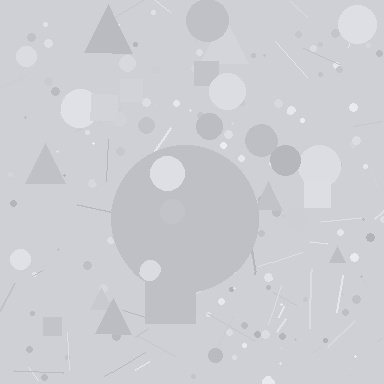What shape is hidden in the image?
A circle is hidden in the image.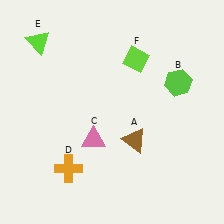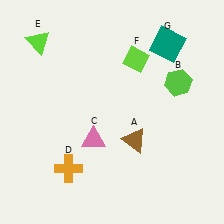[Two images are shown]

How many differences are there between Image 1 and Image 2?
There is 1 difference between the two images.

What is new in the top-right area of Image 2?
A teal square (G) was added in the top-right area of Image 2.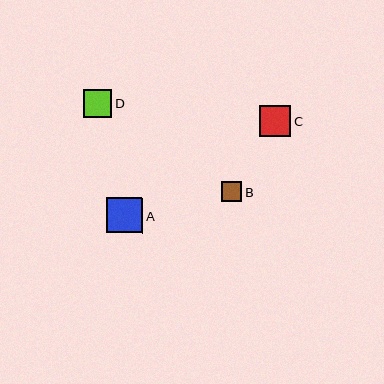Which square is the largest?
Square A is the largest with a size of approximately 36 pixels.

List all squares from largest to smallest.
From largest to smallest: A, C, D, B.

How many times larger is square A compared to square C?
Square A is approximately 1.1 times the size of square C.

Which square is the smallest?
Square B is the smallest with a size of approximately 20 pixels.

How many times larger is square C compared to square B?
Square C is approximately 1.5 times the size of square B.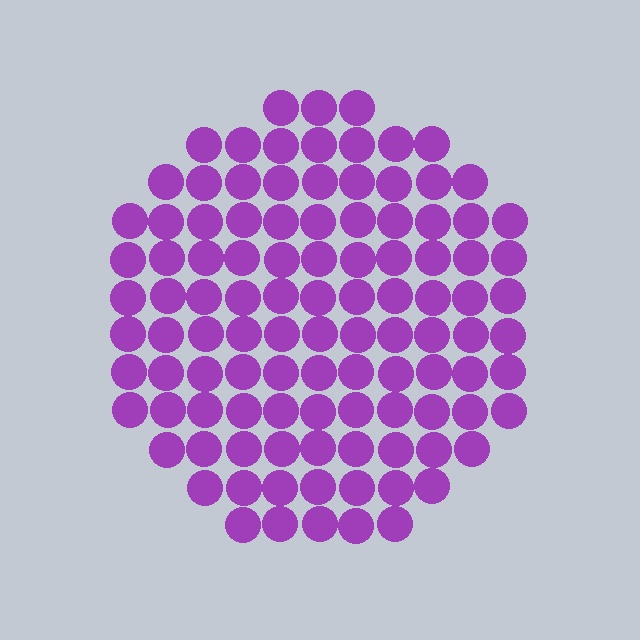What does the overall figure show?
The overall figure shows a circle.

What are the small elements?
The small elements are circles.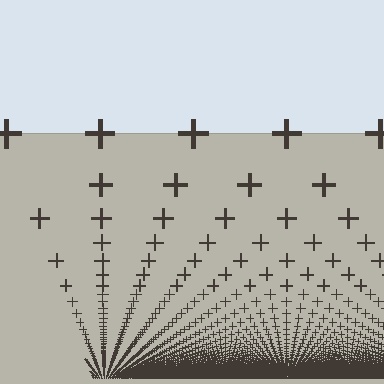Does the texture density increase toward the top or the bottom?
Density increases toward the bottom.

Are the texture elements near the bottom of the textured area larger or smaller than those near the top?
Smaller. The gradient is inverted — elements near the bottom are smaller and denser.